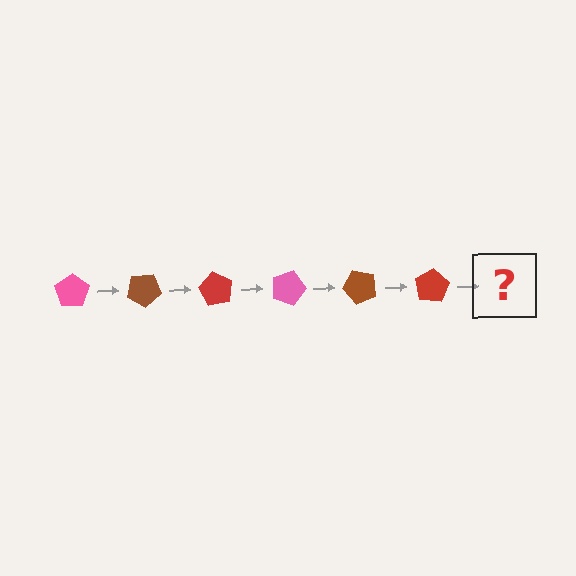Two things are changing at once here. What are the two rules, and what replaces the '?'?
The two rules are that it rotates 30 degrees each step and the color cycles through pink, brown, and red. The '?' should be a pink pentagon, rotated 180 degrees from the start.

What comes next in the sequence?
The next element should be a pink pentagon, rotated 180 degrees from the start.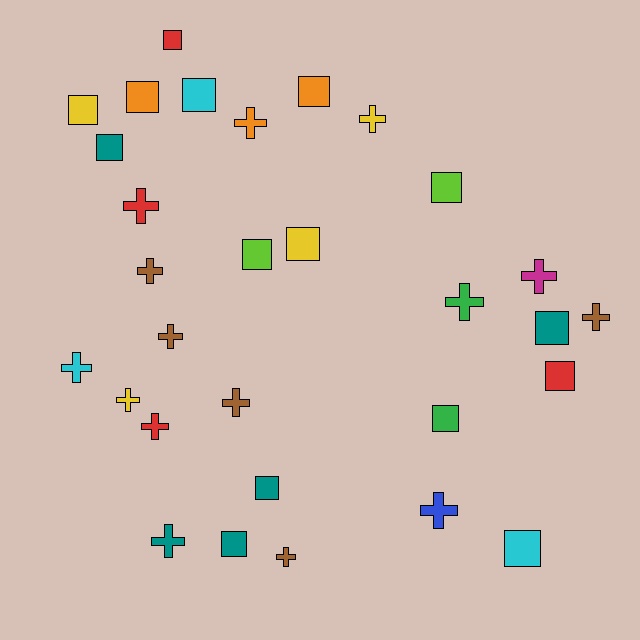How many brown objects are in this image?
There are 5 brown objects.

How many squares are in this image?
There are 15 squares.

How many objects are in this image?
There are 30 objects.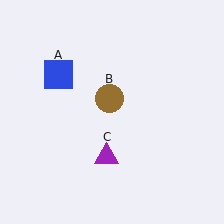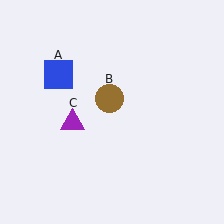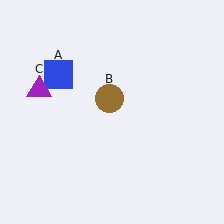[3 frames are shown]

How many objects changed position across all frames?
1 object changed position: purple triangle (object C).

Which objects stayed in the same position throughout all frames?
Blue square (object A) and brown circle (object B) remained stationary.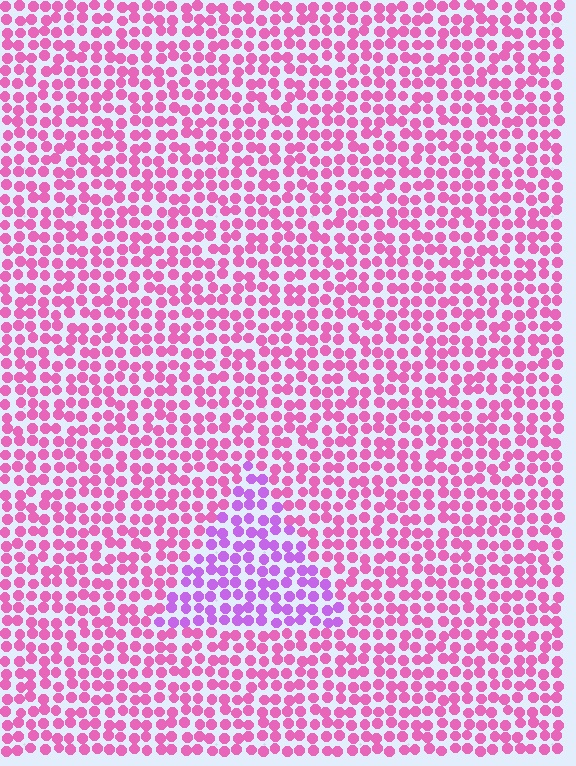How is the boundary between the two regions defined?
The boundary is defined purely by a slight shift in hue (about 38 degrees). Spacing, size, and orientation are identical on both sides.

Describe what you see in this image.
The image is filled with small pink elements in a uniform arrangement. A triangle-shaped region is visible where the elements are tinted to a slightly different hue, forming a subtle color boundary.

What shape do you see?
I see a triangle.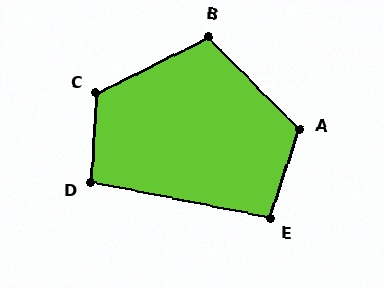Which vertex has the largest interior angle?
C, at approximately 120 degrees.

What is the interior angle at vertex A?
Approximately 118 degrees (obtuse).